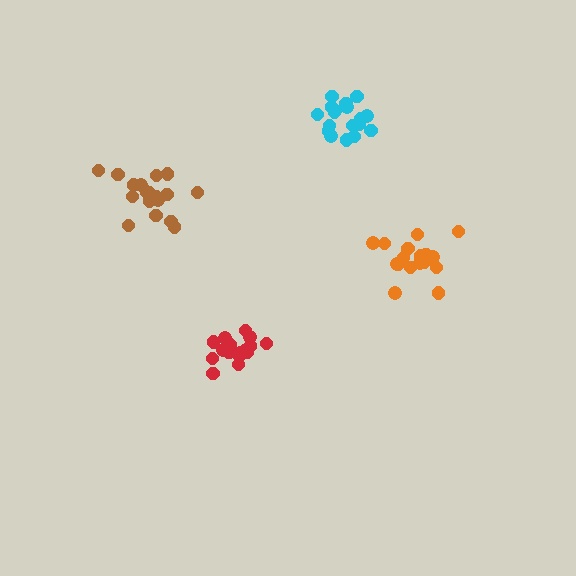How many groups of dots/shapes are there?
There are 4 groups.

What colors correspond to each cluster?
The clusters are colored: red, orange, cyan, brown.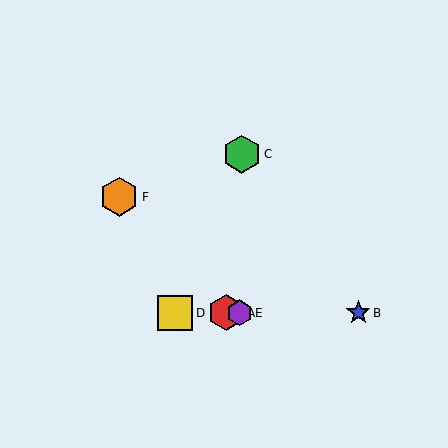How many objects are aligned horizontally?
4 objects (A, B, D, E) are aligned horizontally.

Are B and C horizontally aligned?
No, B is at y≈313 and C is at y≈154.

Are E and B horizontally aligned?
Yes, both are at y≈313.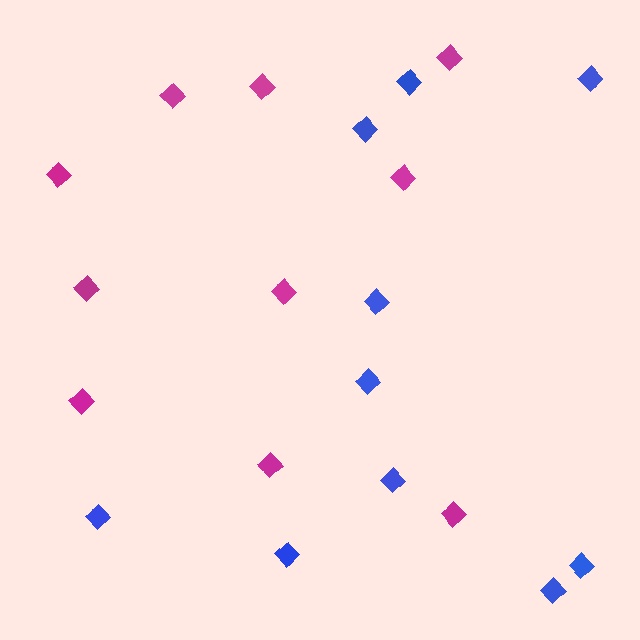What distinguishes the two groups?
There are 2 groups: one group of magenta diamonds (10) and one group of blue diamonds (10).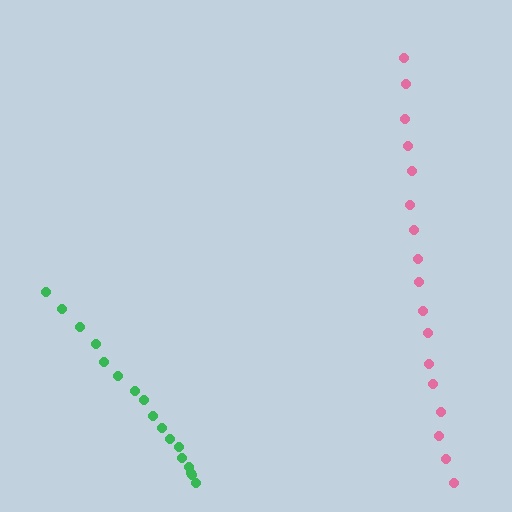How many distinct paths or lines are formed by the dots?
There are 2 distinct paths.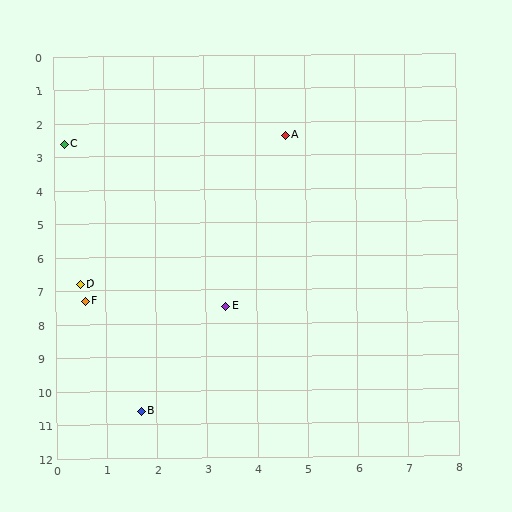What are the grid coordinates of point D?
Point D is at approximately (0.5, 6.8).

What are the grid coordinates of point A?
Point A is at approximately (4.6, 2.4).